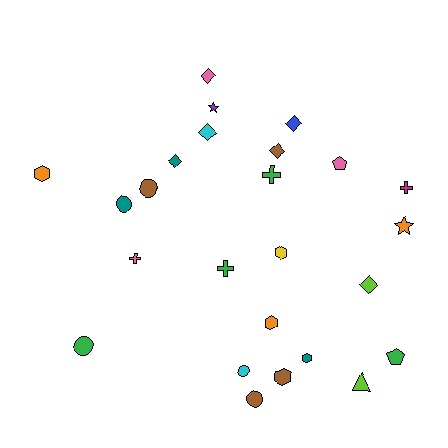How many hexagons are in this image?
There are 5 hexagons.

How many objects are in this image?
There are 25 objects.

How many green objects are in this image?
There are 4 green objects.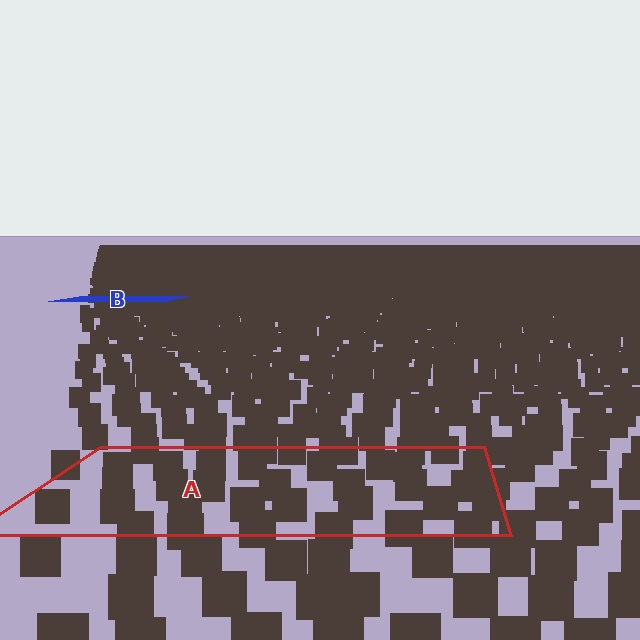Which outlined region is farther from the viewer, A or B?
Region B is farther from the viewer — the texture elements inside it appear smaller and more densely packed.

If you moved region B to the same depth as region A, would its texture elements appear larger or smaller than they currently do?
They would appear larger. At a closer depth, the same texture elements are projected at a bigger on-screen size.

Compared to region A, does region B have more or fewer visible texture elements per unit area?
Region B has more texture elements per unit area — they are packed more densely because it is farther away.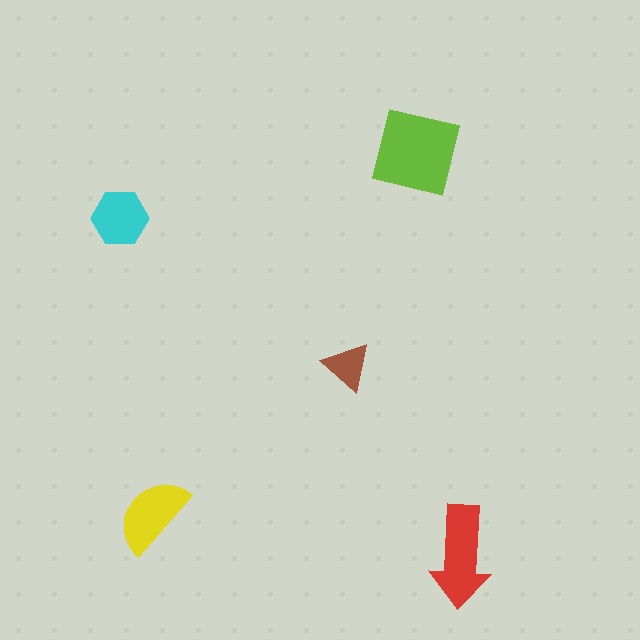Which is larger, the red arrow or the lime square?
The lime square.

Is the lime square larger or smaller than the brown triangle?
Larger.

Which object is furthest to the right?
The red arrow is rightmost.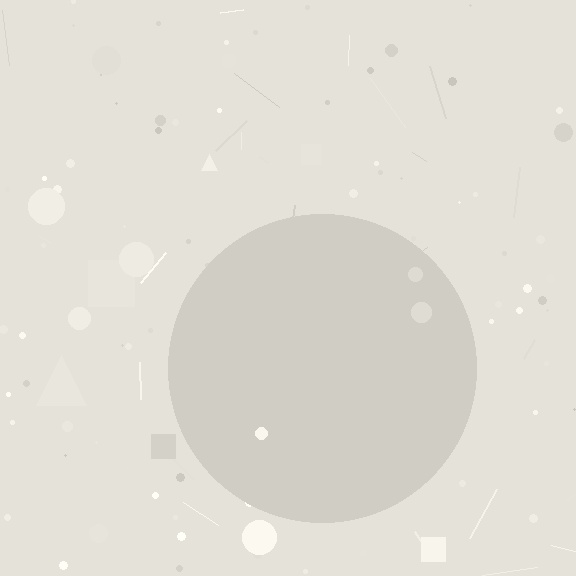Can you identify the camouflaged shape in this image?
The camouflaged shape is a circle.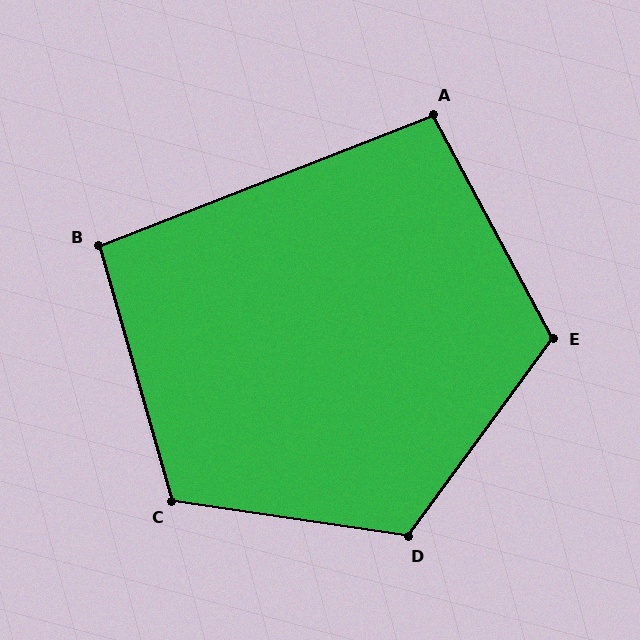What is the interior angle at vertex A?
Approximately 97 degrees (obtuse).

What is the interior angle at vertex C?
Approximately 115 degrees (obtuse).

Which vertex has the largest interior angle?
D, at approximately 118 degrees.